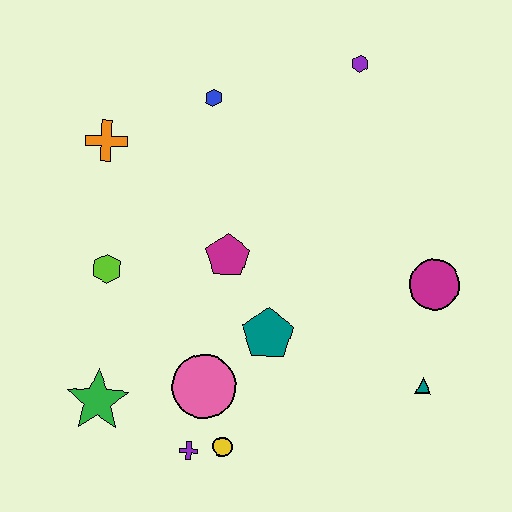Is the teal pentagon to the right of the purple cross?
Yes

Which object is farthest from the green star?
The purple hexagon is farthest from the green star.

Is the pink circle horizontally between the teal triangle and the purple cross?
Yes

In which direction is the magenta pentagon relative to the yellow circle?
The magenta pentagon is above the yellow circle.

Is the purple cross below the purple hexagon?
Yes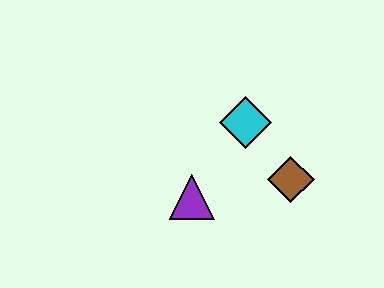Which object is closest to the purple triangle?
The cyan diamond is closest to the purple triangle.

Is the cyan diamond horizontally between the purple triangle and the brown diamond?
Yes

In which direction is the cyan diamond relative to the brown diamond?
The cyan diamond is above the brown diamond.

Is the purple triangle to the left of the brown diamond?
Yes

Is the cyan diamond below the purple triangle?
No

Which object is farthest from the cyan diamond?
The purple triangle is farthest from the cyan diamond.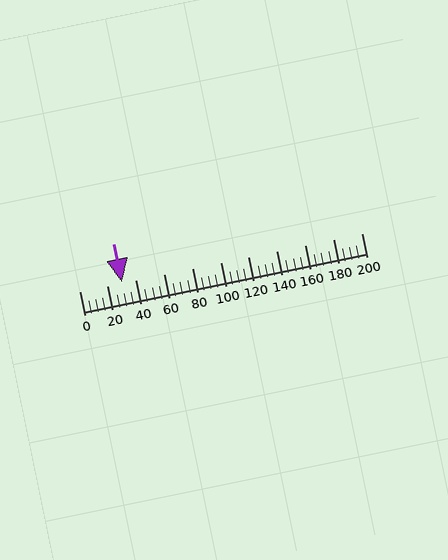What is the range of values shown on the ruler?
The ruler shows values from 0 to 200.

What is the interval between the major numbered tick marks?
The major tick marks are spaced 20 units apart.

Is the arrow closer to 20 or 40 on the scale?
The arrow is closer to 40.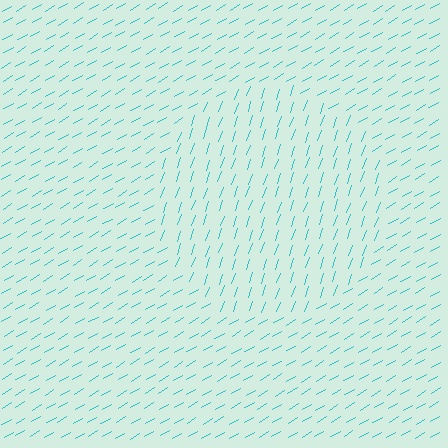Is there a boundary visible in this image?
Yes, there is a texture boundary formed by a change in line orientation.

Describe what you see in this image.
The image is filled with small cyan line segments. A circle region in the image has lines oriented differently from the surrounding lines, creating a visible texture boundary.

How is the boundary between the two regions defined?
The boundary is defined purely by a change in line orientation (approximately 40 degrees difference). All lines are the same color and thickness.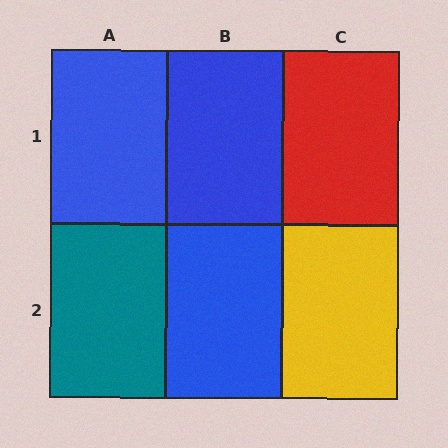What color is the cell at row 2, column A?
Teal.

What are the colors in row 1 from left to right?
Blue, blue, red.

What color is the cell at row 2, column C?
Yellow.